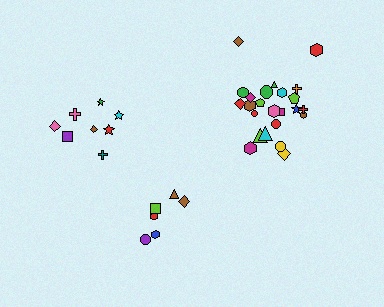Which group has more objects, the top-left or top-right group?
The top-right group.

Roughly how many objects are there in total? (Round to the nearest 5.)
Roughly 40 objects in total.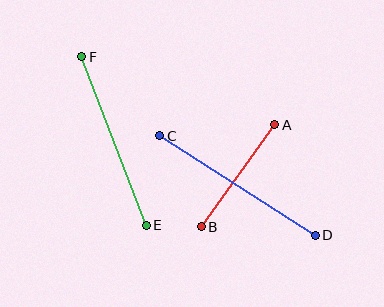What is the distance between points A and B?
The distance is approximately 126 pixels.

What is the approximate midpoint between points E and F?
The midpoint is at approximately (114, 141) pixels.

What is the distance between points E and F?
The distance is approximately 181 pixels.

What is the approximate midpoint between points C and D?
The midpoint is at approximately (238, 186) pixels.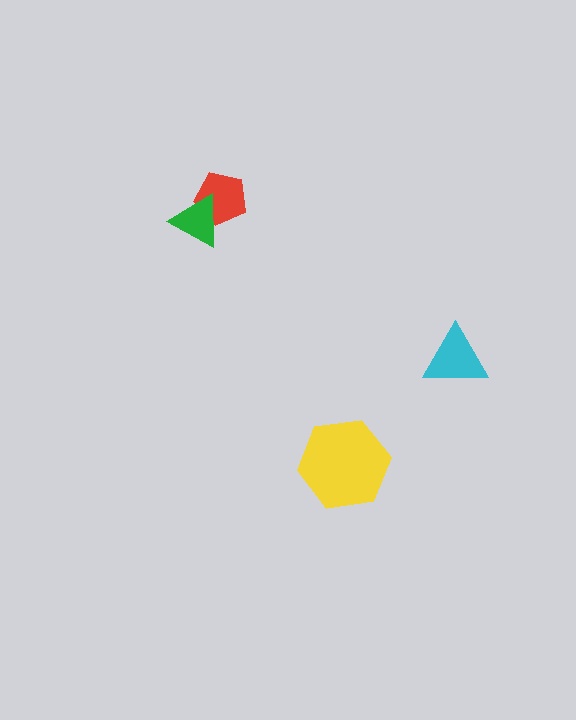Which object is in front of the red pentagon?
The green triangle is in front of the red pentagon.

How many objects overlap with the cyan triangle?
0 objects overlap with the cyan triangle.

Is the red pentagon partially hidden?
Yes, it is partially covered by another shape.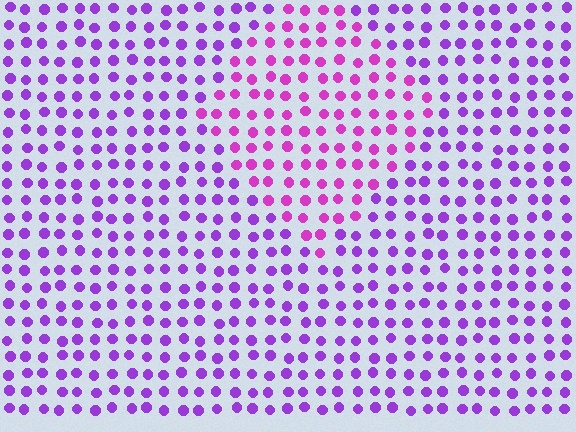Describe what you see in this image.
The image is filled with small purple elements in a uniform arrangement. A diamond-shaped region is visible where the elements are tinted to a slightly different hue, forming a subtle color boundary.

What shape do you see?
I see a diamond.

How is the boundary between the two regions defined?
The boundary is defined purely by a slight shift in hue (about 30 degrees). Spacing, size, and orientation are identical on both sides.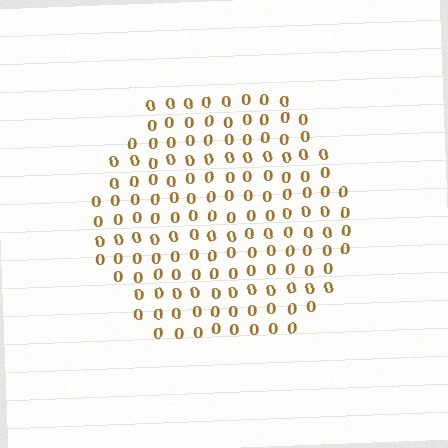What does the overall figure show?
The overall figure shows a hexagon.